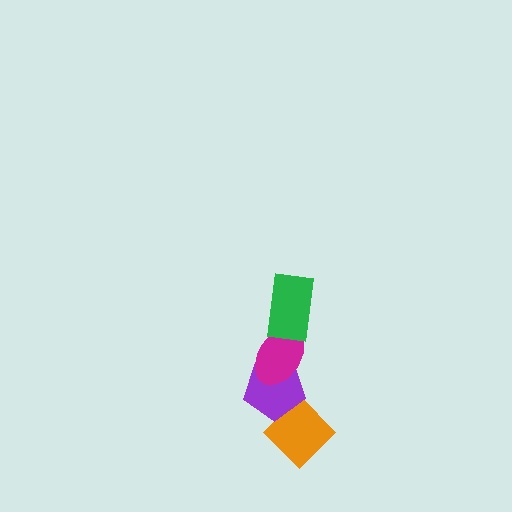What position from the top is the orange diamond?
The orange diamond is 4th from the top.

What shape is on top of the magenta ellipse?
The green rectangle is on top of the magenta ellipse.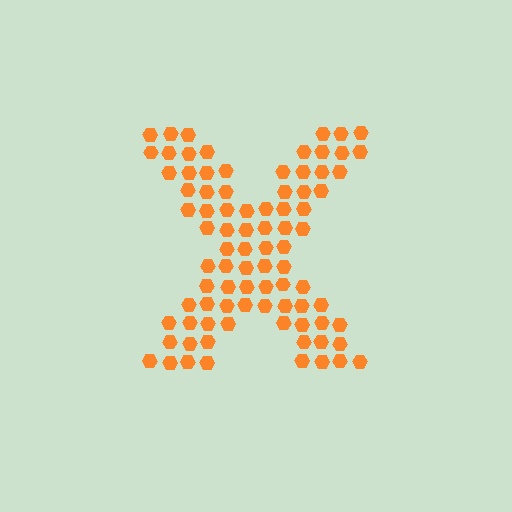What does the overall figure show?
The overall figure shows the letter X.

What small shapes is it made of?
It is made of small hexagons.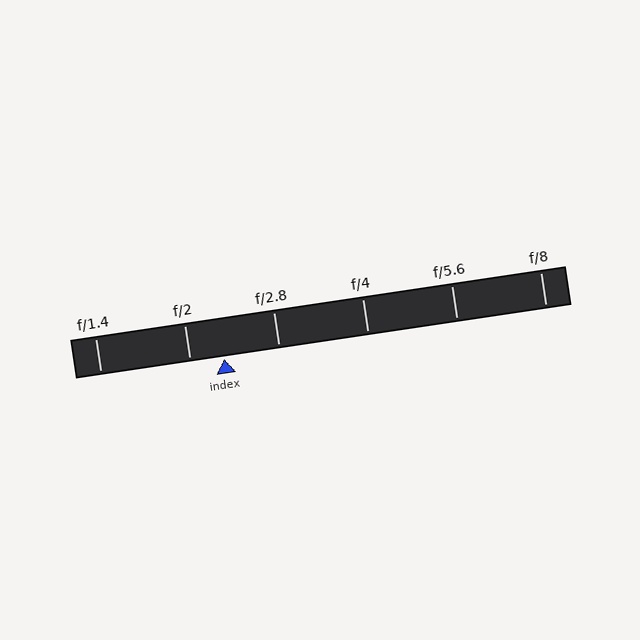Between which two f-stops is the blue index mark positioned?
The index mark is between f/2 and f/2.8.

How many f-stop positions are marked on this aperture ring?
There are 6 f-stop positions marked.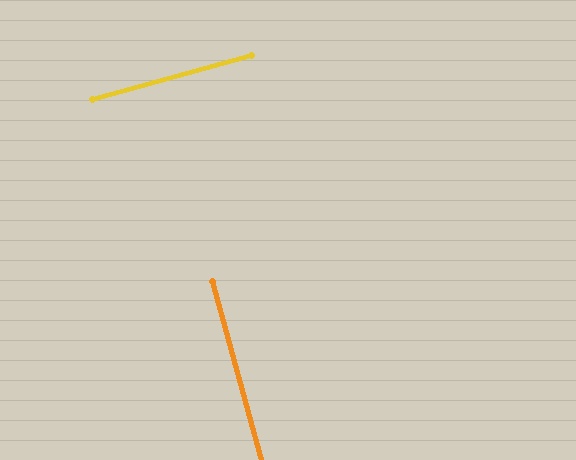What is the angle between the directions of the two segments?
Approximately 90 degrees.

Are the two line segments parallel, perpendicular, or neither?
Perpendicular — they meet at approximately 90°.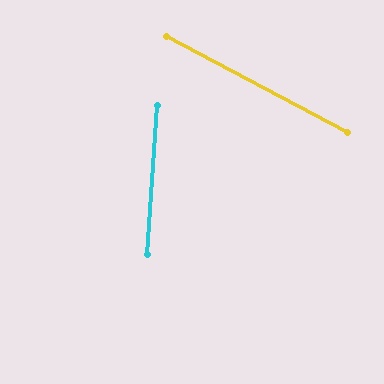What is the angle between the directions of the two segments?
Approximately 66 degrees.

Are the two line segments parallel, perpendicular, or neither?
Neither parallel nor perpendicular — they differ by about 66°.